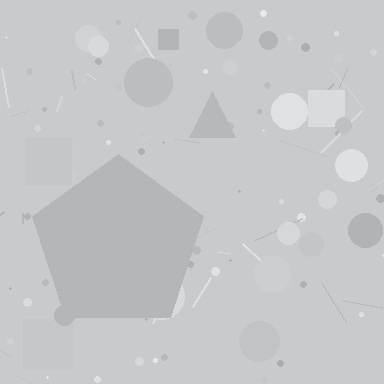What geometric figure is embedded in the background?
A pentagon is embedded in the background.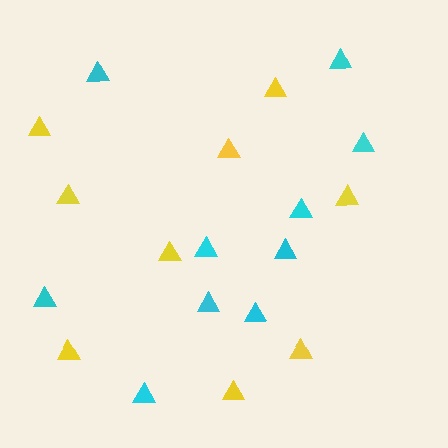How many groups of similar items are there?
There are 2 groups: one group of yellow triangles (9) and one group of cyan triangles (10).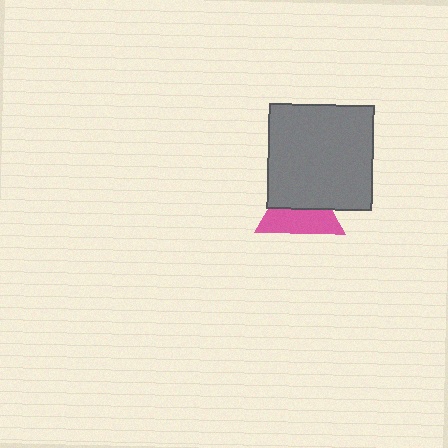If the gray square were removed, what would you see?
You would see the complete pink triangle.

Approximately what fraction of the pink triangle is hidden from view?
Roughly 48% of the pink triangle is hidden behind the gray square.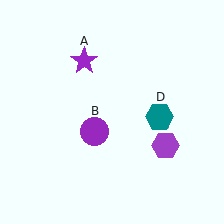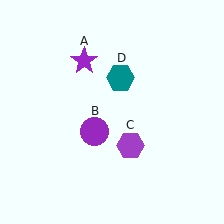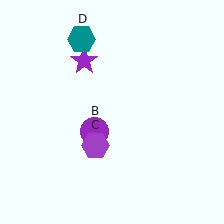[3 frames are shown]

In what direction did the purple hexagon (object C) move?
The purple hexagon (object C) moved left.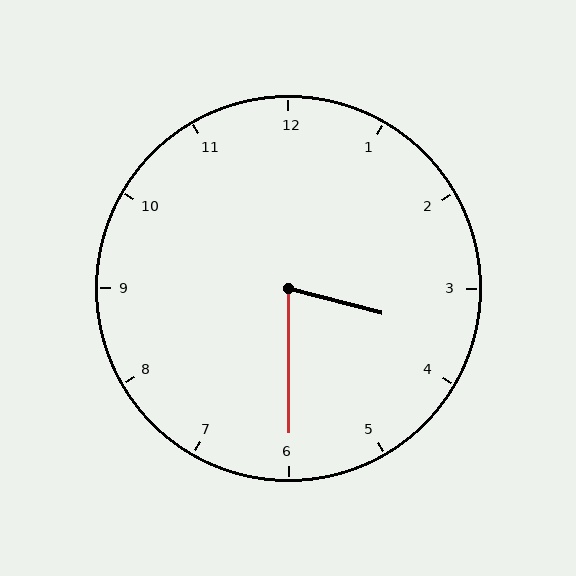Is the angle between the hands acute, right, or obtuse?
It is acute.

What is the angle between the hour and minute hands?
Approximately 75 degrees.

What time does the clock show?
3:30.